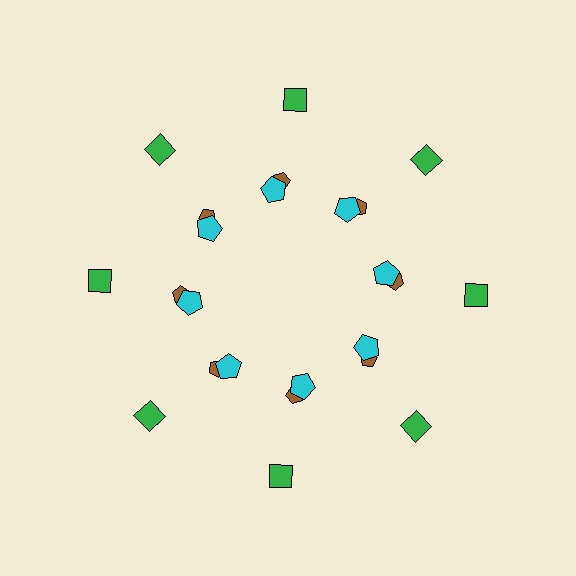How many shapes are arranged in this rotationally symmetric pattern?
There are 24 shapes, arranged in 8 groups of 3.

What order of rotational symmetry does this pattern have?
This pattern has 8-fold rotational symmetry.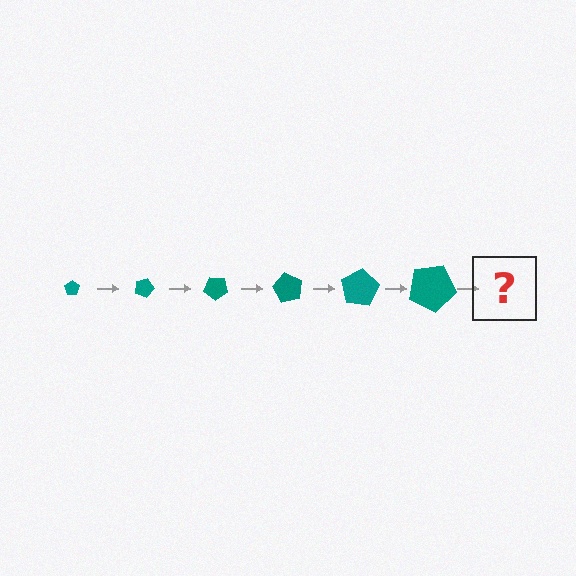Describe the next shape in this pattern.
It should be a pentagon, larger than the previous one and rotated 120 degrees from the start.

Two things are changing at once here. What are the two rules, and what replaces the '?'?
The two rules are that the pentagon grows larger each step and it rotates 20 degrees each step. The '?' should be a pentagon, larger than the previous one and rotated 120 degrees from the start.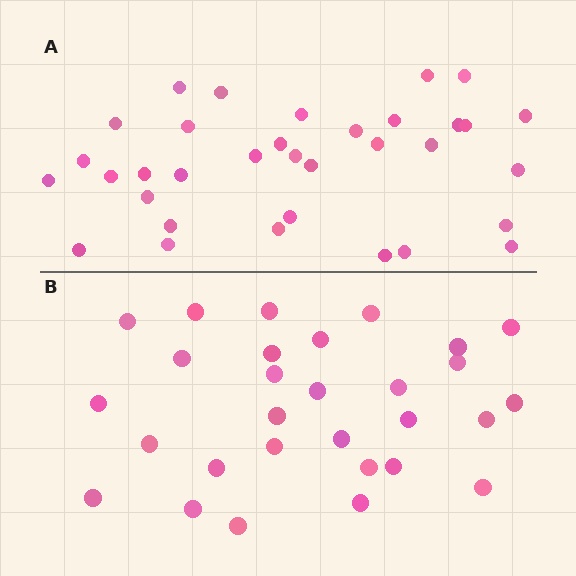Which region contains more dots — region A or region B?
Region A (the top region) has more dots.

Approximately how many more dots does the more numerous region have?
Region A has about 5 more dots than region B.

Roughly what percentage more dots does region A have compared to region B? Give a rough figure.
About 15% more.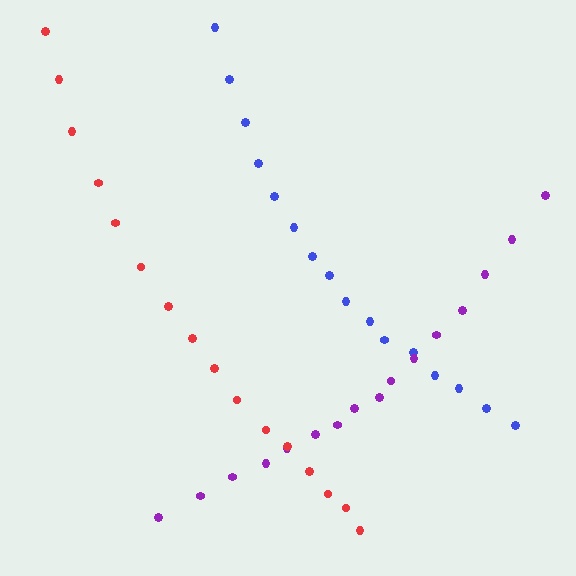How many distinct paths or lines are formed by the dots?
There are 3 distinct paths.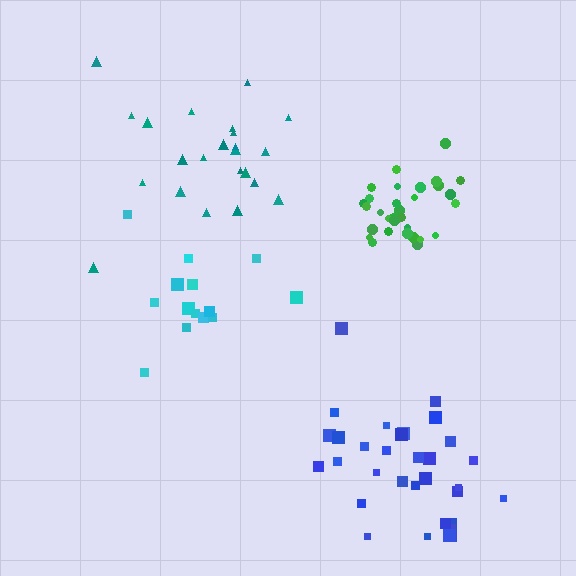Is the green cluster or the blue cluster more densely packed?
Green.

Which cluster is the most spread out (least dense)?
Teal.